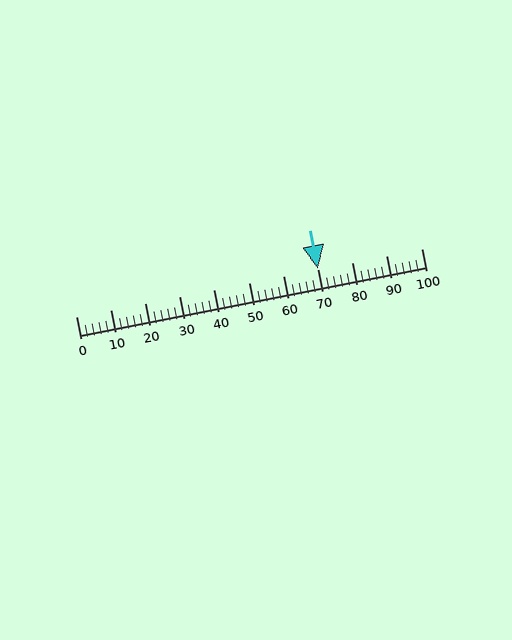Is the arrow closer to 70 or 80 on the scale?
The arrow is closer to 70.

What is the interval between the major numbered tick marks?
The major tick marks are spaced 10 units apart.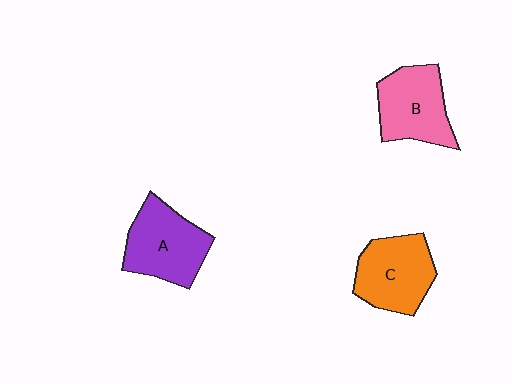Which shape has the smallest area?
Shape B (pink).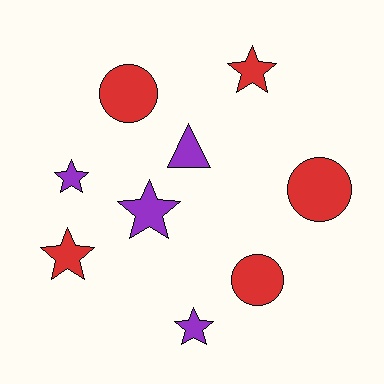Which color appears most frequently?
Red, with 5 objects.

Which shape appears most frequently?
Star, with 5 objects.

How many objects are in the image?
There are 9 objects.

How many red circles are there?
There are 3 red circles.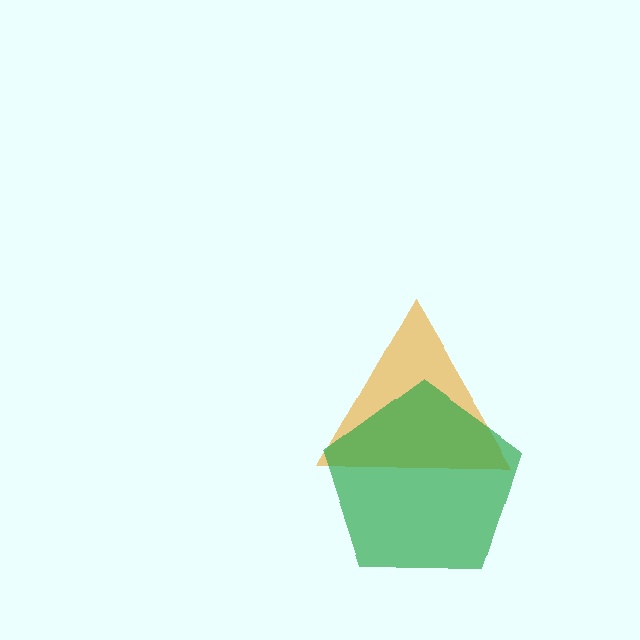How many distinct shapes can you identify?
There are 2 distinct shapes: an orange triangle, a green pentagon.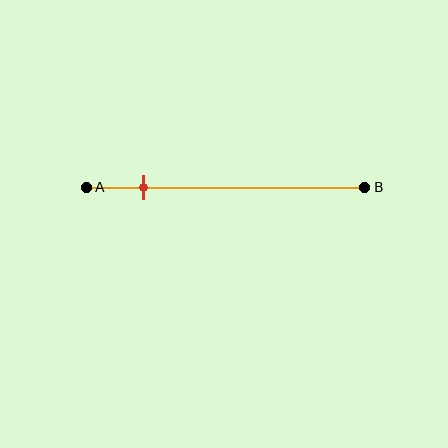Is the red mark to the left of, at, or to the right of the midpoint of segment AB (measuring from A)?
The red mark is to the left of the midpoint of segment AB.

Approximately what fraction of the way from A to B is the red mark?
The red mark is approximately 20% of the way from A to B.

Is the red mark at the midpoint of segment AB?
No, the mark is at about 20% from A, not at the 50% midpoint.